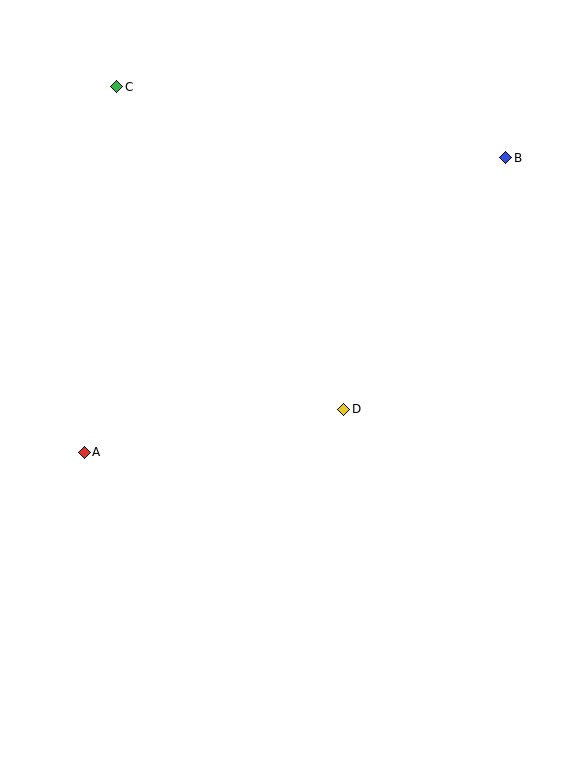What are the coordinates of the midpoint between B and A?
The midpoint between B and A is at (295, 305).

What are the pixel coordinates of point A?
Point A is at (84, 452).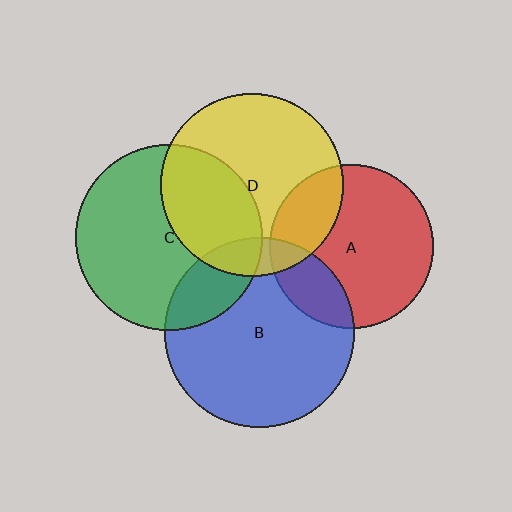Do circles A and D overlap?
Yes.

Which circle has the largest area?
Circle B (blue).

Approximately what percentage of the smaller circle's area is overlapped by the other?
Approximately 25%.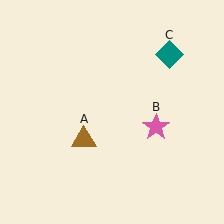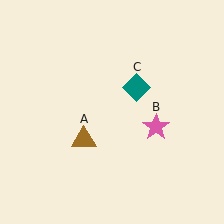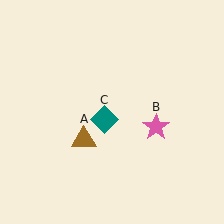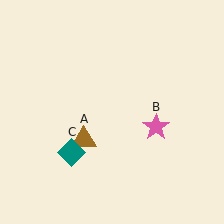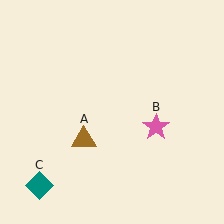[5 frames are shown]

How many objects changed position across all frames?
1 object changed position: teal diamond (object C).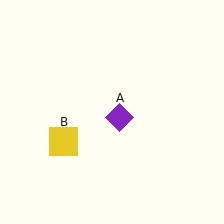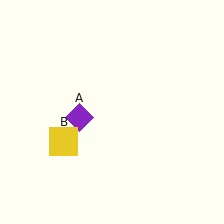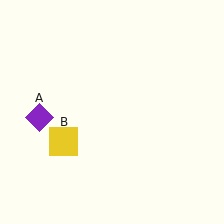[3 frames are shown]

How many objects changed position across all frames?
1 object changed position: purple diamond (object A).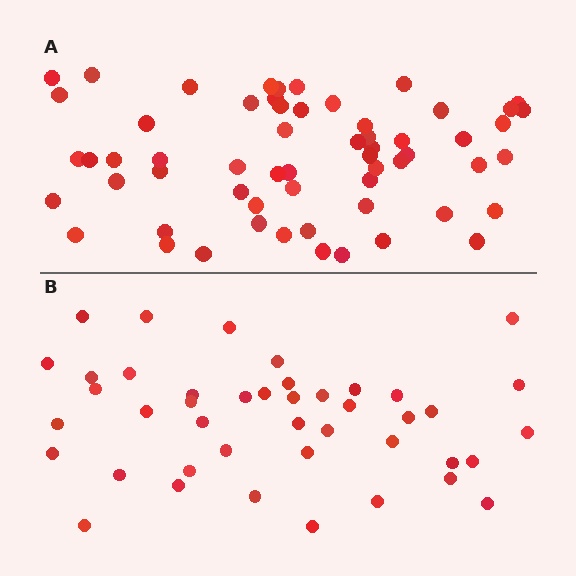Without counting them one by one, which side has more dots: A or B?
Region A (the top region) has more dots.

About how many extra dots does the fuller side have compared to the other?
Region A has approximately 15 more dots than region B.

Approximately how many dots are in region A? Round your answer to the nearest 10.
About 60 dots.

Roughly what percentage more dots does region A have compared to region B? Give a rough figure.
About 40% more.